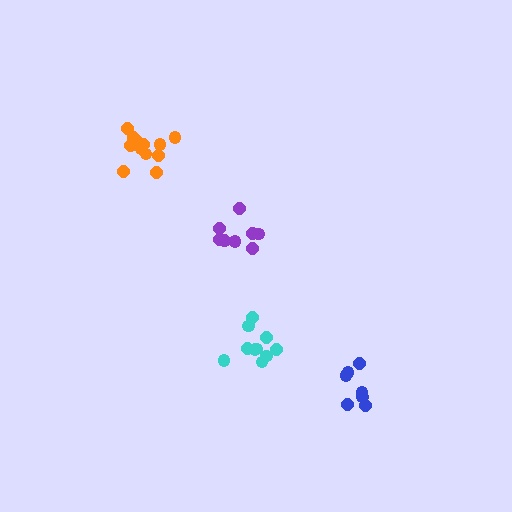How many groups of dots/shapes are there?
There are 4 groups.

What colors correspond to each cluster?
The clusters are colored: purple, cyan, orange, blue.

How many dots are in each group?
Group 1: 9 dots, Group 2: 10 dots, Group 3: 13 dots, Group 4: 7 dots (39 total).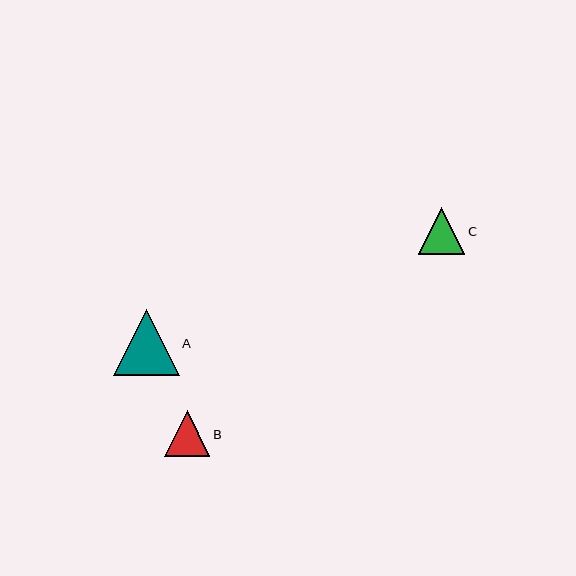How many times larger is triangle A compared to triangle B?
Triangle A is approximately 1.4 times the size of triangle B.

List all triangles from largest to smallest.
From largest to smallest: A, C, B.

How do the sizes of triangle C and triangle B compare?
Triangle C and triangle B are approximately the same size.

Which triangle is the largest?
Triangle A is the largest with a size of approximately 66 pixels.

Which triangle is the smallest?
Triangle B is the smallest with a size of approximately 46 pixels.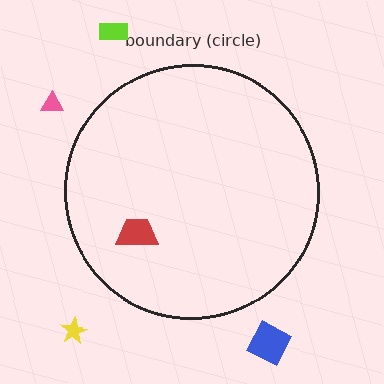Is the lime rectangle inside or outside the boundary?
Outside.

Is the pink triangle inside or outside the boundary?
Outside.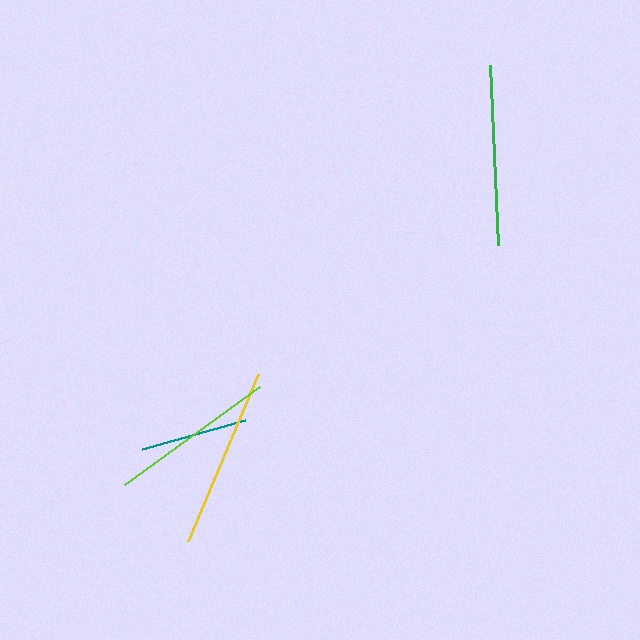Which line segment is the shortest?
The teal line is the shortest at approximately 107 pixels.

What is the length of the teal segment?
The teal segment is approximately 107 pixels long.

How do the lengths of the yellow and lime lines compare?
The yellow and lime lines are approximately the same length.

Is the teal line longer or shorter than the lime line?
The lime line is longer than the teal line.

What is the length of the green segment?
The green segment is approximately 180 pixels long.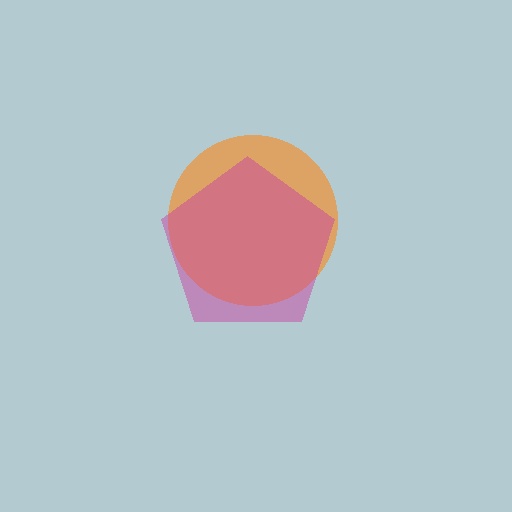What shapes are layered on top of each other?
The layered shapes are: an orange circle, a magenta pentagon.